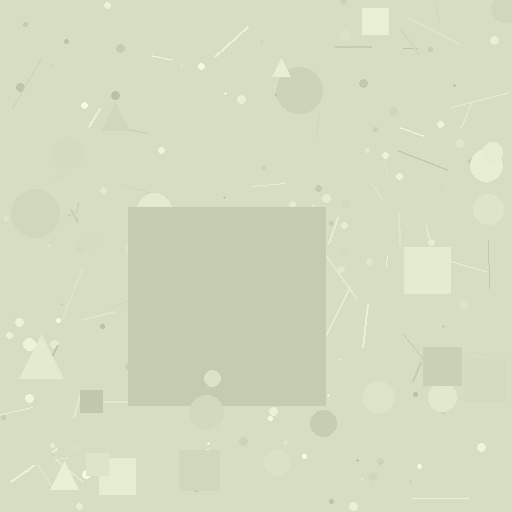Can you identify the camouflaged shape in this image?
The camouflaged shape is a square.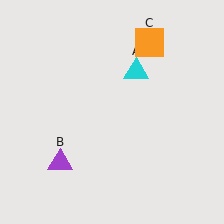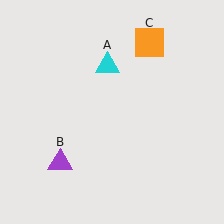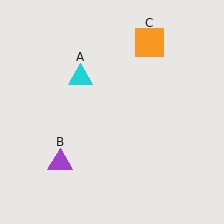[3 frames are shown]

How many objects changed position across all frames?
1 object changed position: cyan triangle (object A).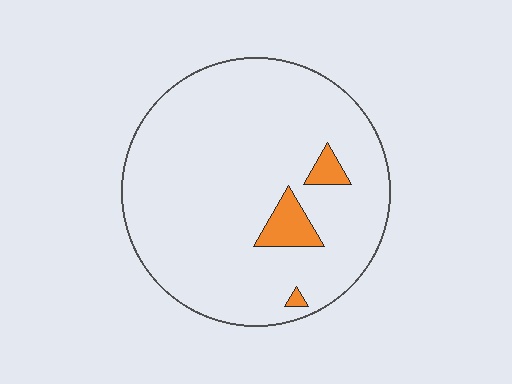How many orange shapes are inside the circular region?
3.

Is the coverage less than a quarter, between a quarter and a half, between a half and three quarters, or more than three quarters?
Less than a quarter.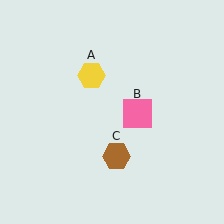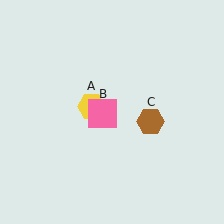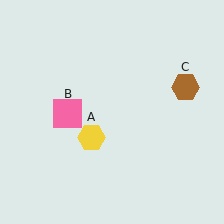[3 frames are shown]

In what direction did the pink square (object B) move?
The pink square (object B) moved left.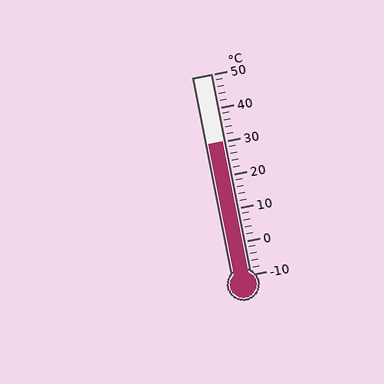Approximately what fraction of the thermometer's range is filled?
The thermometer is filled to approximately 65% of its range.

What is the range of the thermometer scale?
The thermometer scale ranges from -10°C to 50°C.